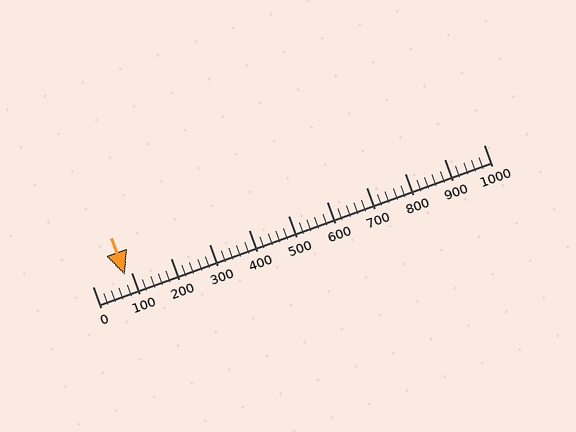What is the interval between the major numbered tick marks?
The major tick marks are spaced 100 units apart.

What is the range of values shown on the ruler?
The ruler shows values from 0 to 1000.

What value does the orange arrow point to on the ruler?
The orange arrow points to approximately 82.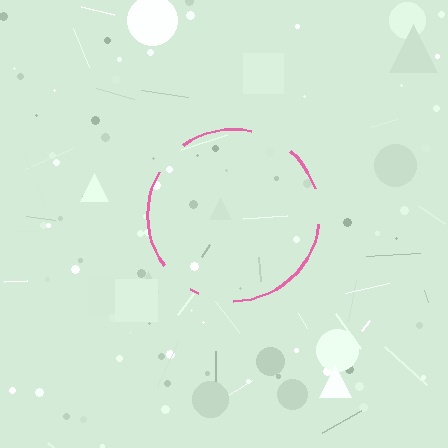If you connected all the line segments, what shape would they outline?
They would outline a circle.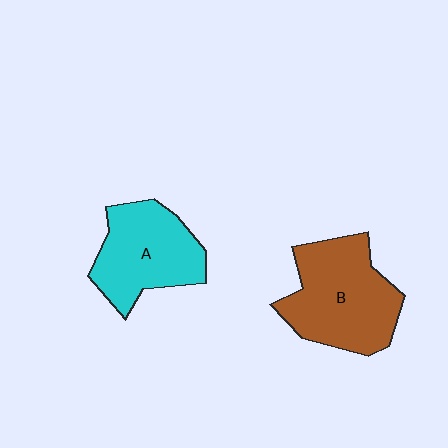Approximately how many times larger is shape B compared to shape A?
Approximately 1.2 times.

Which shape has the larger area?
Shape B (brown).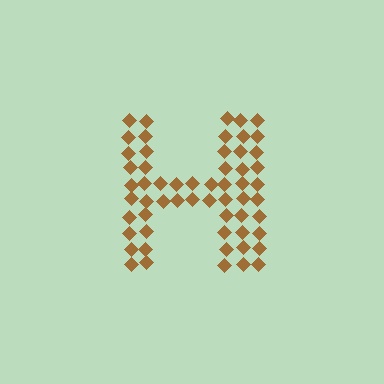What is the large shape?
The large shape is the letter H.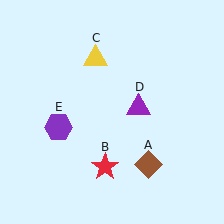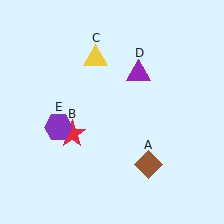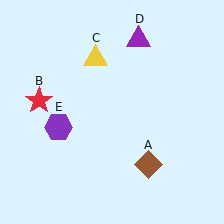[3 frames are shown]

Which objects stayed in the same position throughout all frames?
Brown diamond (object A) and yellow triangle (object C) and purple hexagon (object E) remained stationary.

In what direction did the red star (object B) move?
The red star (object B) moved up and to the left.